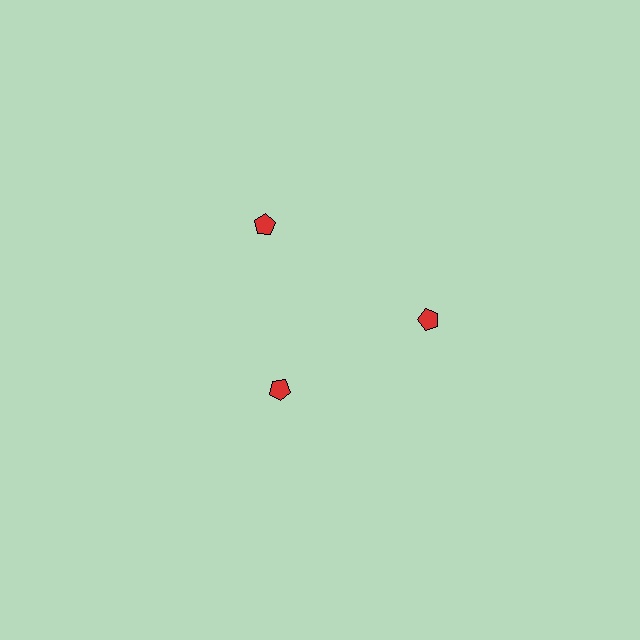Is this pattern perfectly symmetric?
No. The 3 red pentagons are arranged in a ring, but one element near the 7 o'clock position is pulled inward toward the center, breaking the 3-fold rotational symmetry.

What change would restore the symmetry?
The symmetry would be restored by moving it outward, back onto the ring so that all 3 pentagons sit at equal angles and equal distance from the center.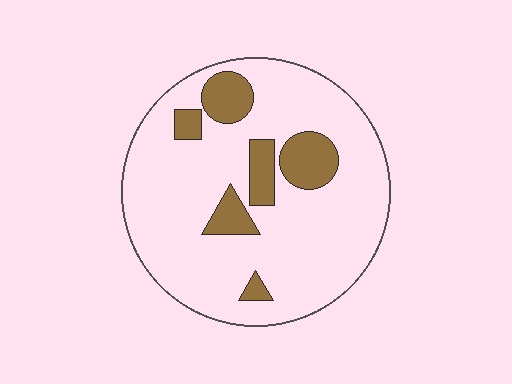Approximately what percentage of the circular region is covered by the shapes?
Approximately 15%.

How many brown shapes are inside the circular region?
6.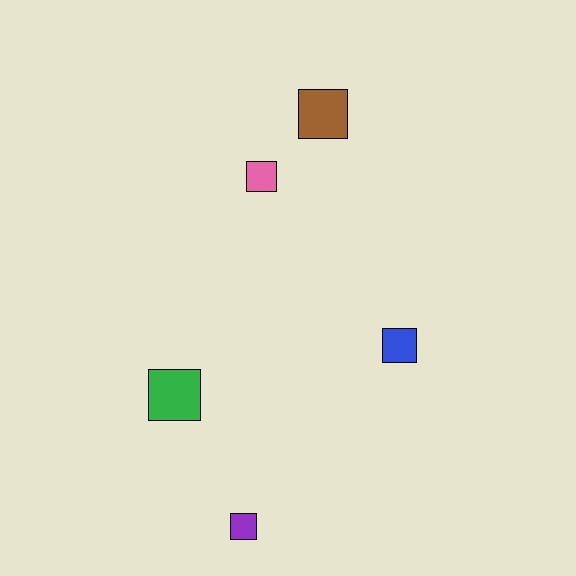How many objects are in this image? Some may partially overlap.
There are 5 objects.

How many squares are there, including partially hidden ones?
There are 5 squares.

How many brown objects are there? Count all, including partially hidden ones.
There is 1 brown object.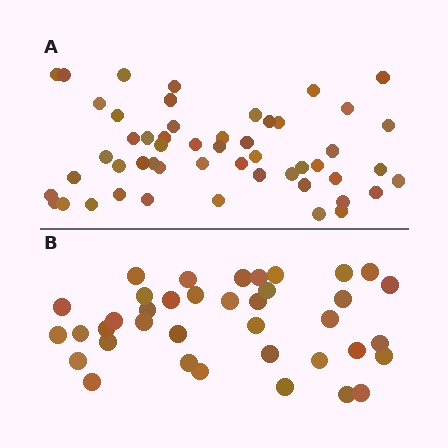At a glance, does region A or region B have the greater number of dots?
Region A (the top region) has more dots.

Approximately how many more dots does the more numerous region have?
Region A has approximately 15 more dots than region B.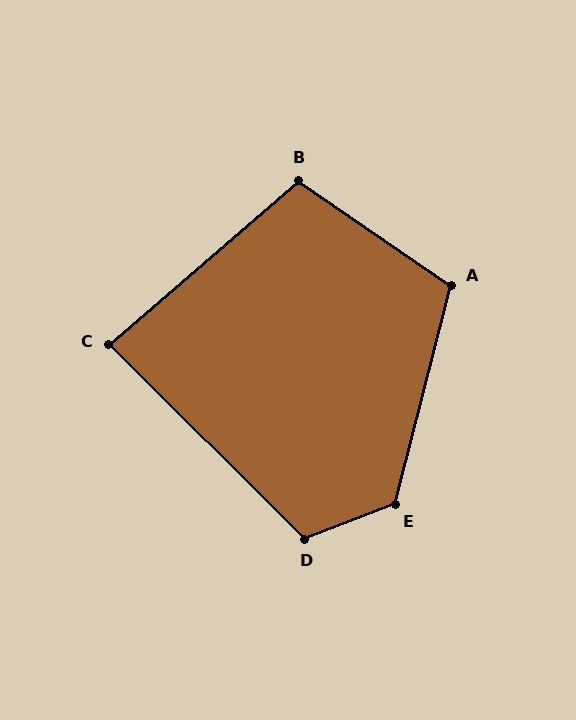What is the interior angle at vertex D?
Approximately 114 degrees (obtuse).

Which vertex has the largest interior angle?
E, at approximately 125 degrees.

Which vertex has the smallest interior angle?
C, at approximately 86 degrees.